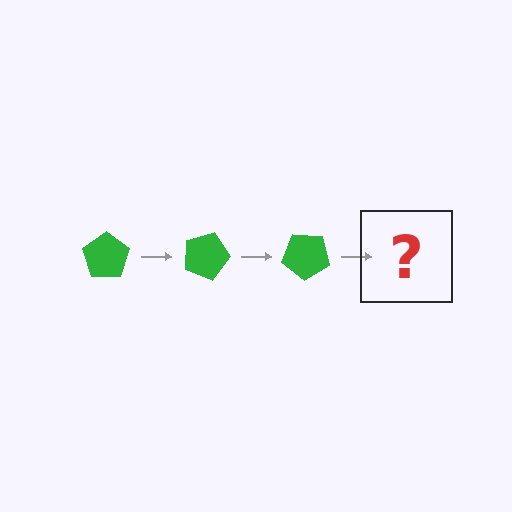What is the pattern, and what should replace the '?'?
The pattern is that the pentagon rotates 20 degrees each step. The '?' should be a green pentagon rotated 60 degrees.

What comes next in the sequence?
The next element should be a green pentagon rotated 60 degrees.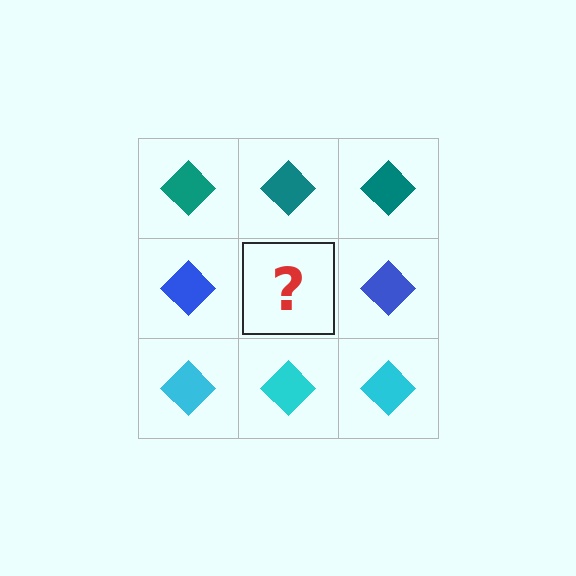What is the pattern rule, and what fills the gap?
The rule is that each row has a consistent color. The gap should be filled with a blue diamond.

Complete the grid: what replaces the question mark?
The question mark should be replaced with a blue diamond.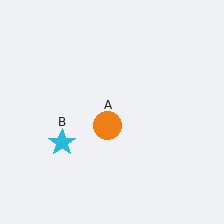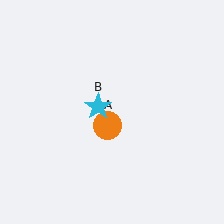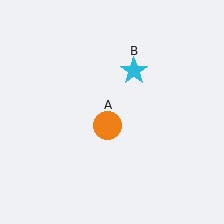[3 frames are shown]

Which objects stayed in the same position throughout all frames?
Orange circle (object A) remained stationary.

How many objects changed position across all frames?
1 object changed position: cyan star (object B).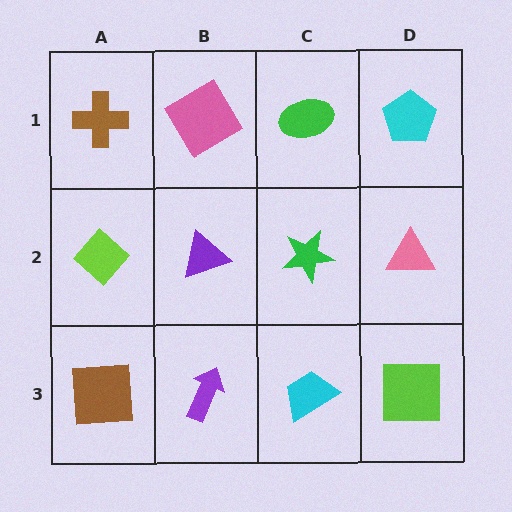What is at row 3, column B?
A purple arrow.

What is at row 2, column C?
A green star.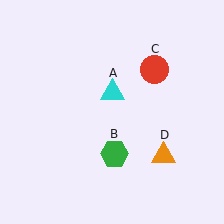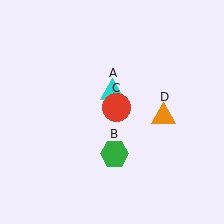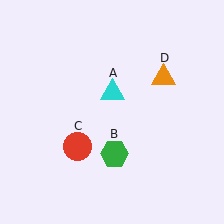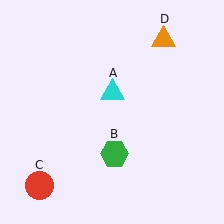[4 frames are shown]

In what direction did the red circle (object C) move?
The red circle (object C) moved down and to the left.